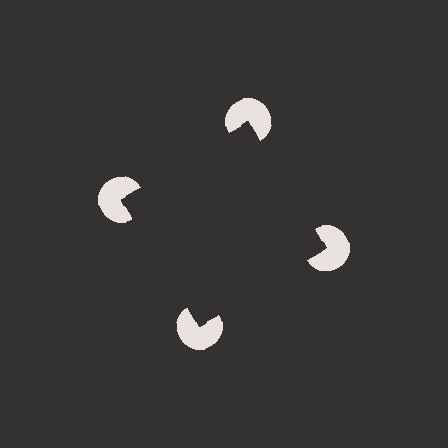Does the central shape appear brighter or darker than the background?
It typically appears slightly darker than the background, even though no actual brightness change is drawn.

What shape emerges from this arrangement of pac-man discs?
An illusory square — its edges are inferred from the aligned wedge cuts in the pac-man discs, not physically drawn.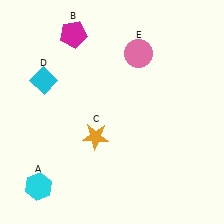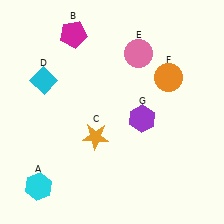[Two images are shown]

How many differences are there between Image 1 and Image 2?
There are 2 differences between the two images.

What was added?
An orange circle (F), a purple hexagon (G) were added in Image 2.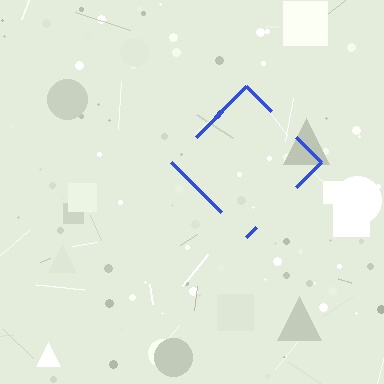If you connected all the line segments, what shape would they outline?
They would outline a diamond.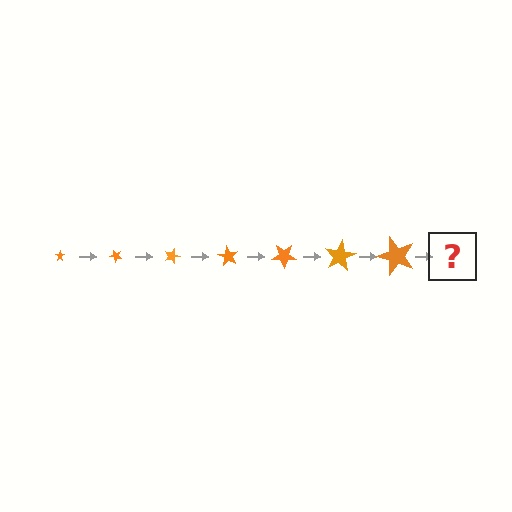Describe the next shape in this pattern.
It should be a star, larger than the previous one and rotated 315 degrees from the start.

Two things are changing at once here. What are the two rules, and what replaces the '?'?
The two rules are that the star grows larger each step and it rotates 45 degrees each step. The '?' should be a star, larger than the previous one and rotated 315 degrees from the start.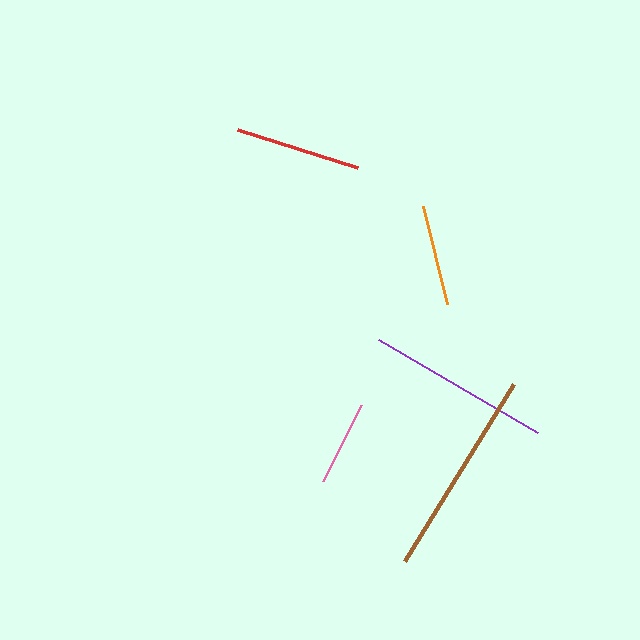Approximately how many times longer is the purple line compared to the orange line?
The purple line is approximately 1.8 times the length of the orange line.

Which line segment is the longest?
The brown line is the longest at approximately 208 pixels.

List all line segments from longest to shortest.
From longest to shortest: brown, purple, red, orange, pink.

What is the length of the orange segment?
The orange segment is approximately 101 pixels long.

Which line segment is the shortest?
The pink line is the shortest at approximately 85 pixels.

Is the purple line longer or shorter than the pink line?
The purple line is longer than the pink line.